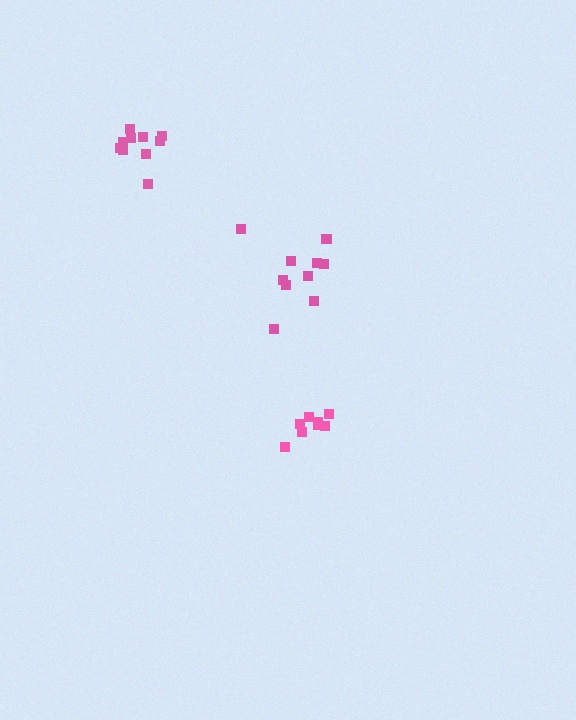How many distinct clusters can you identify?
There are 3 distinct clusters.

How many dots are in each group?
Group 1: 10 dots, Group 2: 8 dots, Group 3: 10 dots (28 total).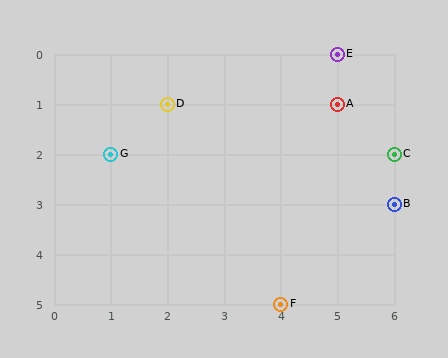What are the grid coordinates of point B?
Point B is at grid coordinates (6, 3).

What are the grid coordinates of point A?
Point A is at grid coordinates (5, 1).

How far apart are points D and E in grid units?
Points D and E are 3 columns and 1 row apart (about 3.2 grid units diagonally).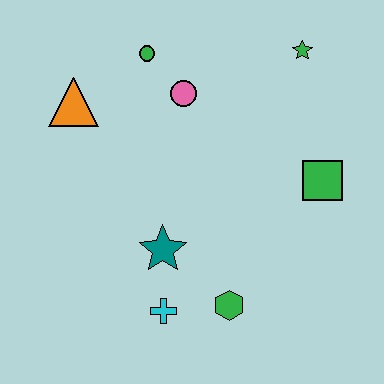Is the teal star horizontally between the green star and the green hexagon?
No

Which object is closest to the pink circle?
The green circle is closest to the pink circle.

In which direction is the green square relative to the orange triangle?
The green square is to the right of the orange triangle.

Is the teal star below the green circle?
Yes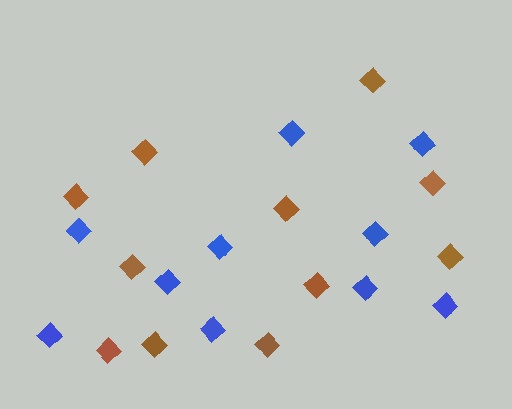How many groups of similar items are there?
There are 2 groups: one group of blue diamonds (10) and one group of brown diamonds (11).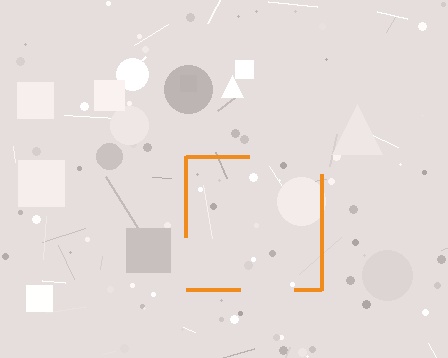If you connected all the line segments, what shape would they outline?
They would outline a square.